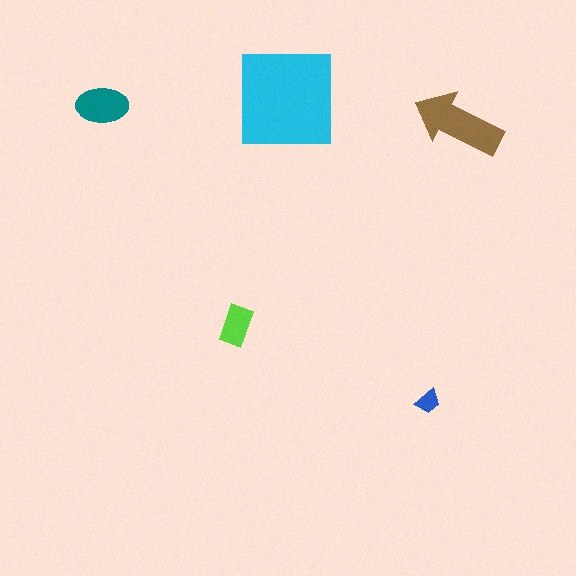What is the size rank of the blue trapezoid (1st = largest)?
5th.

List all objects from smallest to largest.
The blue trapezoid, the lime rectangle, the teal ellipse, the brown arrow, the cyan square.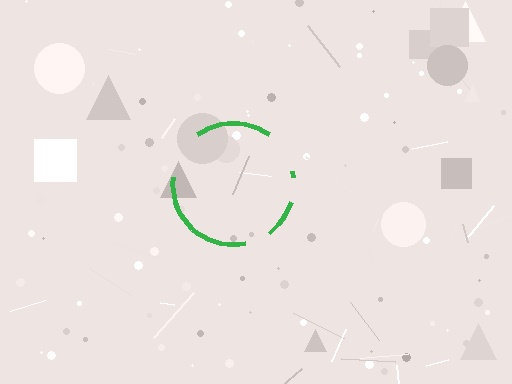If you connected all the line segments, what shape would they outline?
They would outline a circle.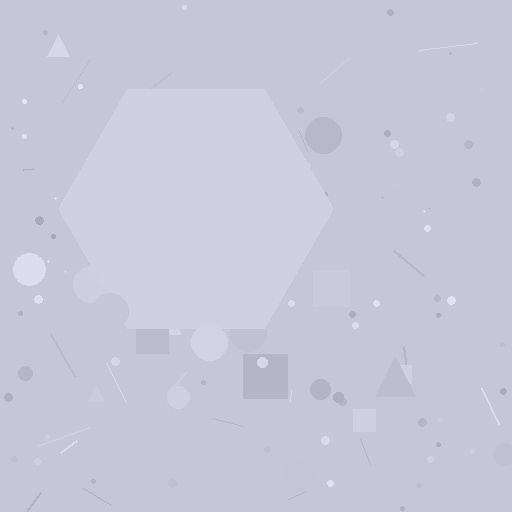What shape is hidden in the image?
A hexagon is hidden in the image.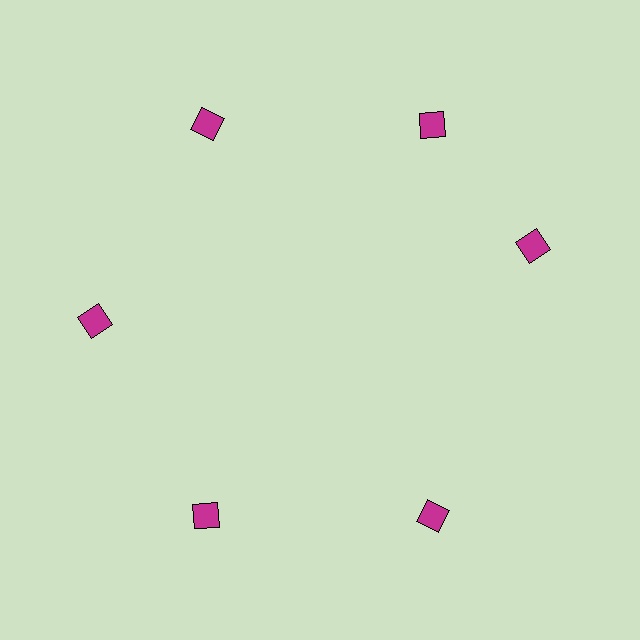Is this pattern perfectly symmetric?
No. The 6 magenta diamonds are arranged in a ring, but one element near the 3 o'clock position is rotated out of alignment along the ring, breaking the 6-fold rotational symmetry.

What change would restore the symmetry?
The symmetry would be restored by rotating it back into even spacing with its neighbors so that all 6 diamonds sit at equal angles and equal distance from the center.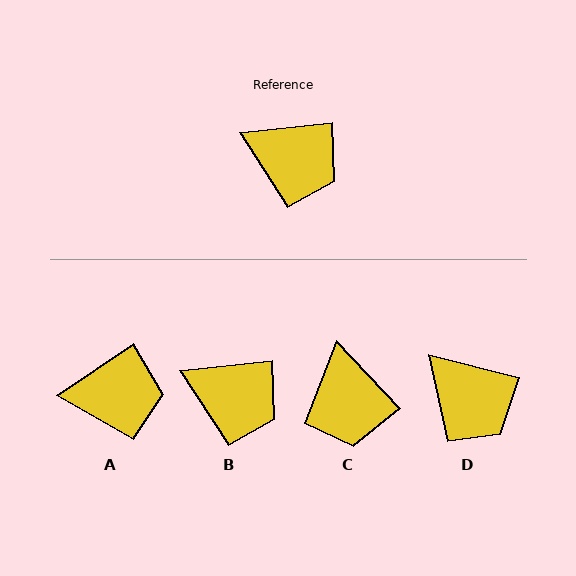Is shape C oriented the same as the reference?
No, it is off by about 54 degrees.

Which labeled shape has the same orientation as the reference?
B.